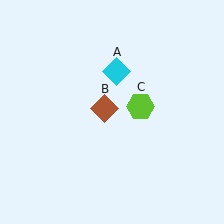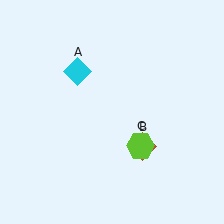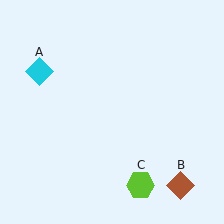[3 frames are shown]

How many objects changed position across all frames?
3 objects changed position: cyan diamond (object A), brown diamond (object B), lime hexagon (object C).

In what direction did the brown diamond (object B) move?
The brown diamond (object B) moved down and to the right.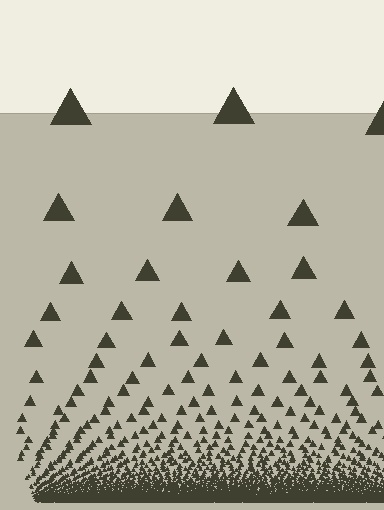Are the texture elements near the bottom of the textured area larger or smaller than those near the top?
Smaller. The gradient is inverted — elements near the bottom are smaller and denser.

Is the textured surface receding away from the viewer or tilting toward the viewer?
The surface appears to tilt toward the viewer. Texture elements get larger and sparser toward the top.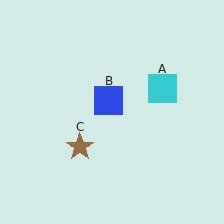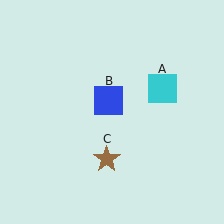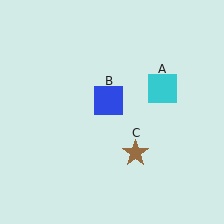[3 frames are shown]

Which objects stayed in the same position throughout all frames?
Cyan square (object A) and blue square (object B) remained stationary.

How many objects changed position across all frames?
1 object changed position: brown star (object C).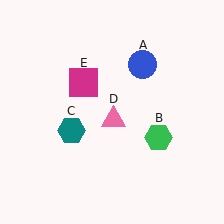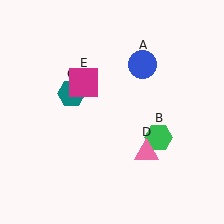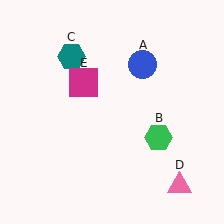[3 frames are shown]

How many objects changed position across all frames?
2 objects changed position: teal hexagon (object C), pink triangle (object D).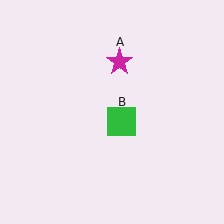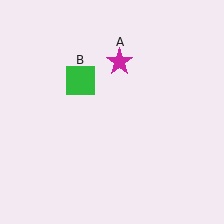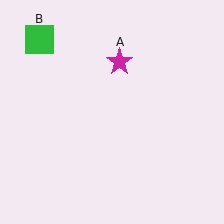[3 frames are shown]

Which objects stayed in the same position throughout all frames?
Magenta star (object A) remained stationary.